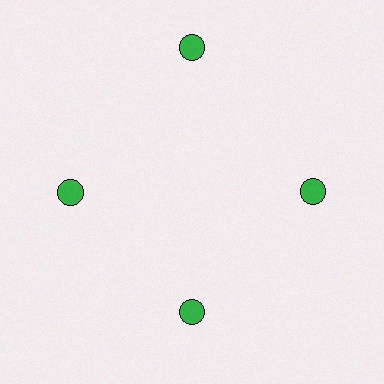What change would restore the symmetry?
The symmetry would be restored by moving it inward, back onto the ring so that all 4 circles sit at equal angles and equal distance from the center.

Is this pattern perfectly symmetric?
No. The 4 green circles are arranged in a ring, but one element near the 12 o'clock position is pushed outward from the center, breaking the 4-fold rotational symmetry.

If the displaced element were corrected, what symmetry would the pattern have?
It would have 4-fold rotational symmetry — the pattern would map onto itself every 90 degrees.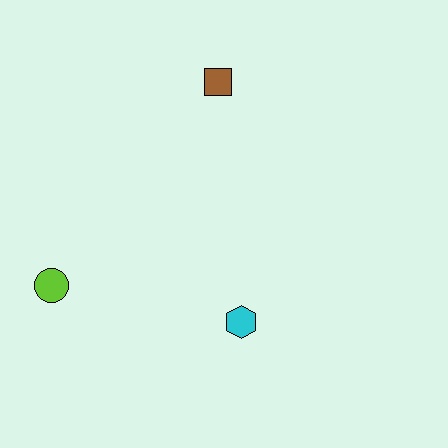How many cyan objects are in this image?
There is 1 cyan object.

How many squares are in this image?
There is 1 square.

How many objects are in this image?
There are 3 objects.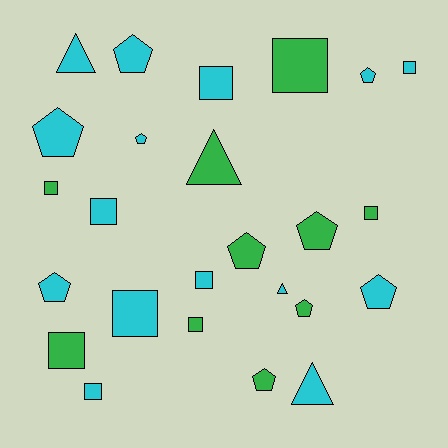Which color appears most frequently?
Cyan, with 15 objects.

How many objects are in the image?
There are 25 objects.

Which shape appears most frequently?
Square, with 11 objects.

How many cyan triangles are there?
There are 3 cyan triangles.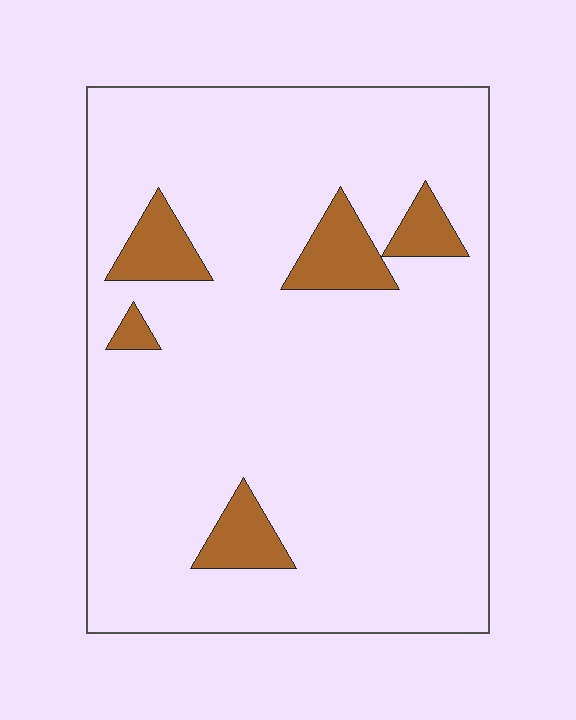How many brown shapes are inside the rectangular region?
5.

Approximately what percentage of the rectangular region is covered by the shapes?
Approximately 10%.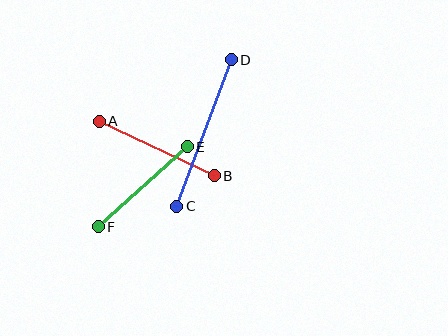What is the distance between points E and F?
The distance is approximately 120 pixels.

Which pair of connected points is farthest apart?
Points C and D are farthest apart.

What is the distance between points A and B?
The distance is approximately 127 pixels.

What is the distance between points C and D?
The distance is approximately 156 pixels.